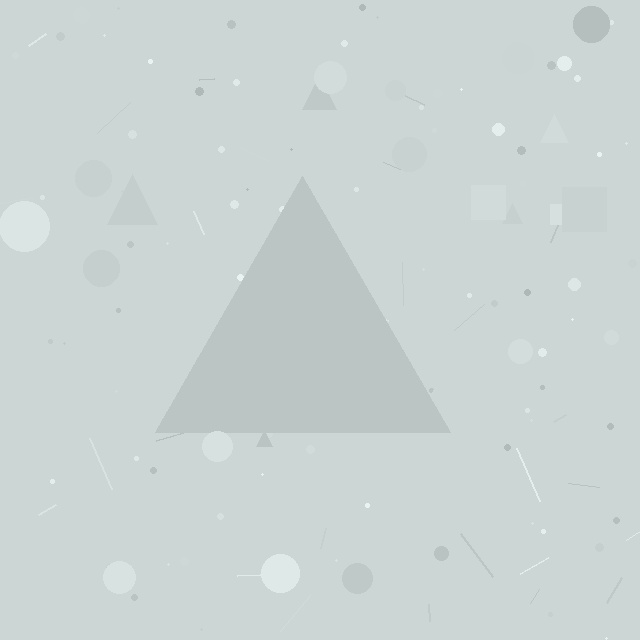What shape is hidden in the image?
A triangle is hidden in the image.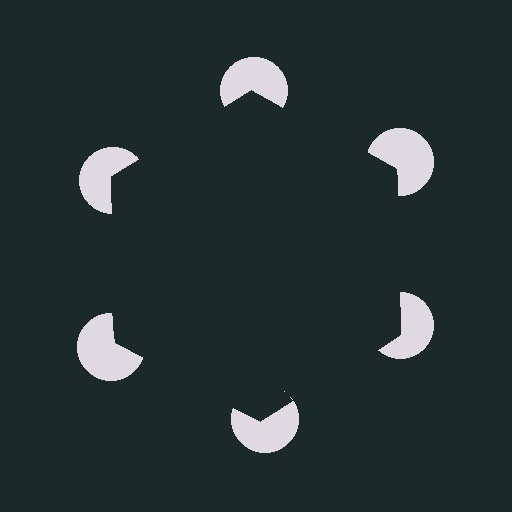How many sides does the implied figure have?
6 sides.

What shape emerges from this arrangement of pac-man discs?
An illusory hexagon — its edges are inferred from the aligned wedge cuts in the pac-man discs, not physically drawn.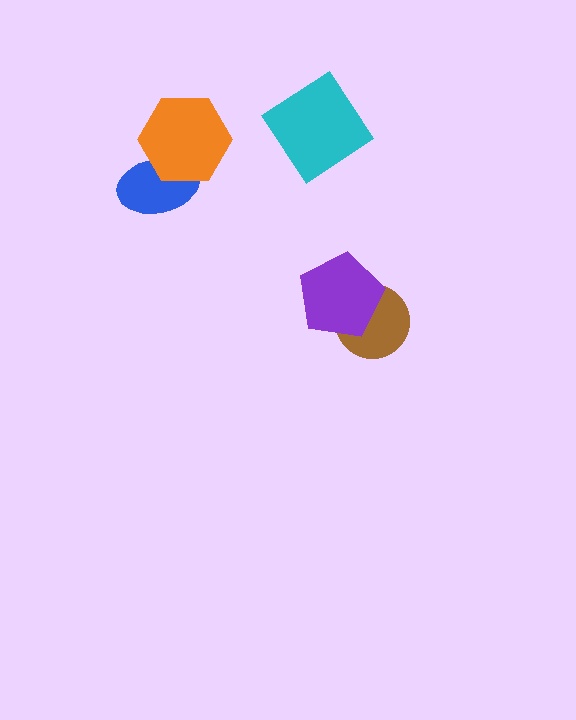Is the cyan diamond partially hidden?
No, no other shape covers it.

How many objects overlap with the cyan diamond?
0 objects overlap with the cyan diamond.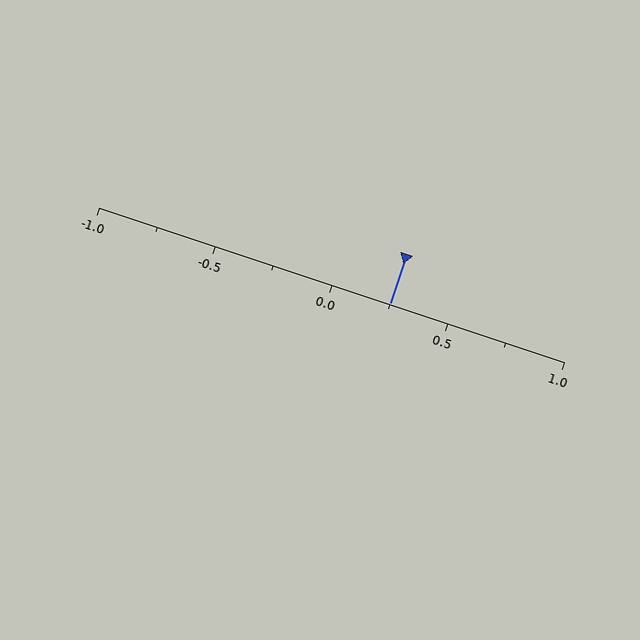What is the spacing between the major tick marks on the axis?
The major ticks are spaced 0.5 apart.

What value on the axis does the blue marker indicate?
The marker indicates approximately 0.25.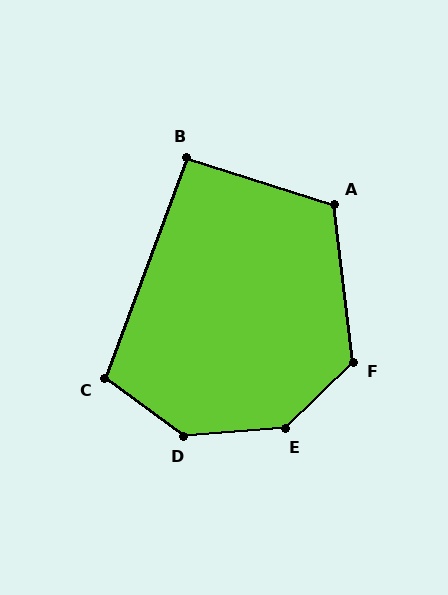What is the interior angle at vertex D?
Approximately 139 degrees (obtuse).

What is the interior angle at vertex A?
Approximately 114 degrees (obtuse).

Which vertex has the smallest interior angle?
B, at approximately 93 degrees.